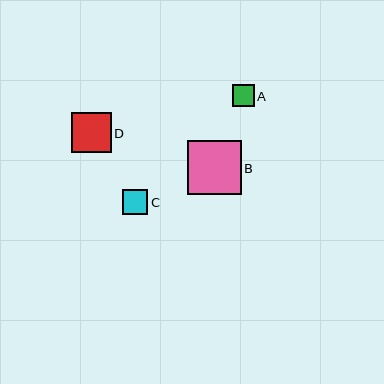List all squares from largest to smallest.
From largest to smallest: B, D, C, A.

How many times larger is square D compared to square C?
Square D is approximately 1.6 times the size of square C.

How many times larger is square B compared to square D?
Square B is approximately 1.4 times the size of square D.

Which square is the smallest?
Square A is the smallest with a size of approximately 22 pixels.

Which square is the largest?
Square B is the largest with a size of approximately 54 pixels.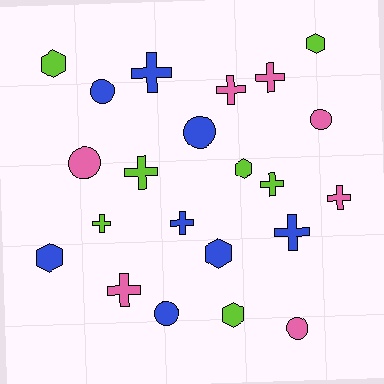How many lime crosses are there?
There are 3 lime crosses.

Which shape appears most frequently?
Cross, with 10 objects.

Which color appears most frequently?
Blue, with 8 objects.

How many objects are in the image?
There are 22 objects.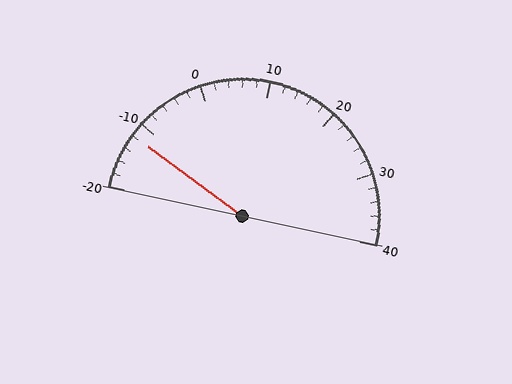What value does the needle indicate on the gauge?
The needle indicates approximately -12.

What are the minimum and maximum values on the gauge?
The gauge ranges from -20 to 40.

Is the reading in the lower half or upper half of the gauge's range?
The reading is in the lower half of the range (-20 to 40).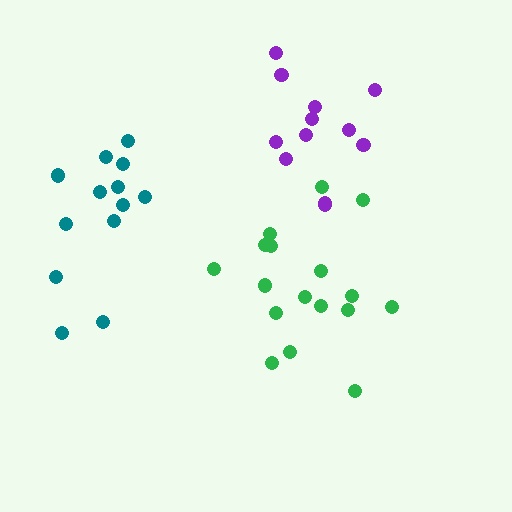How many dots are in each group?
Group 1: 17 dots, Group 2: 13 dots, Group 3: 12 dots (42 total).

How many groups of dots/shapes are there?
There are 3 groups.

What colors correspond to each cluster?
The clusters are colored: green, teal, purple.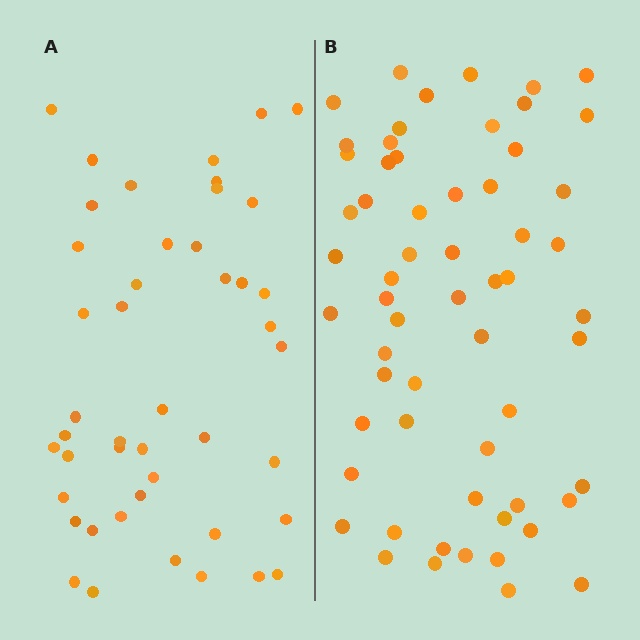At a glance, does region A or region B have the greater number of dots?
Region B (the right region) has more dots.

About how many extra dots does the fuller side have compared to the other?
Region B has approximately 15 more dots than region A.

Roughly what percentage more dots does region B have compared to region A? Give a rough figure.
About 35% more.